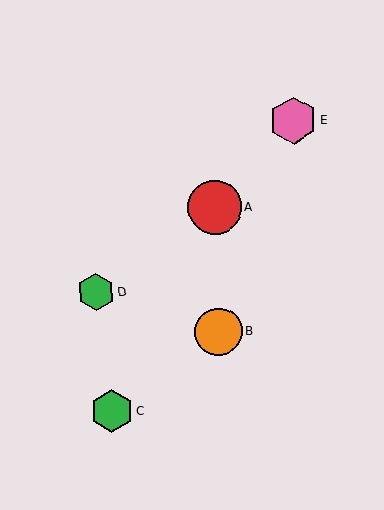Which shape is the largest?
The red circle (labeled A) is the largest.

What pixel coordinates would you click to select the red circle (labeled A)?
Click at (215, 207) to select the red circle A.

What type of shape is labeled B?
Shape B is an orange circle.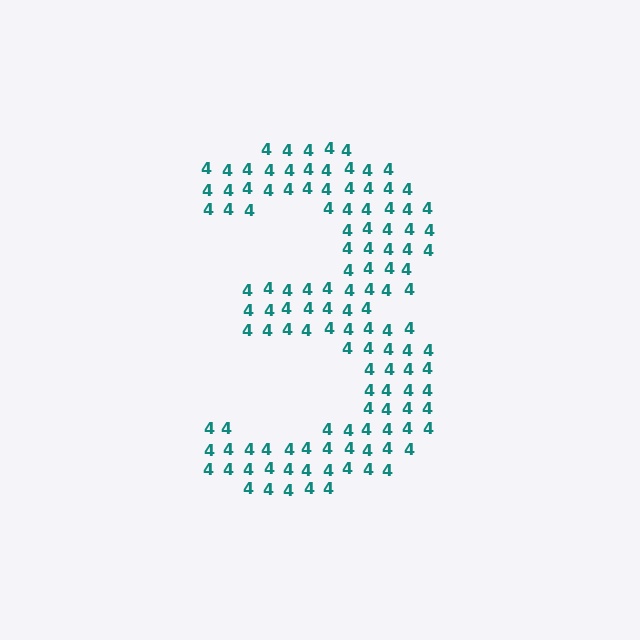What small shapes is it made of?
It is made of small digit 4's.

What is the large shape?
The large shape is the digit 3.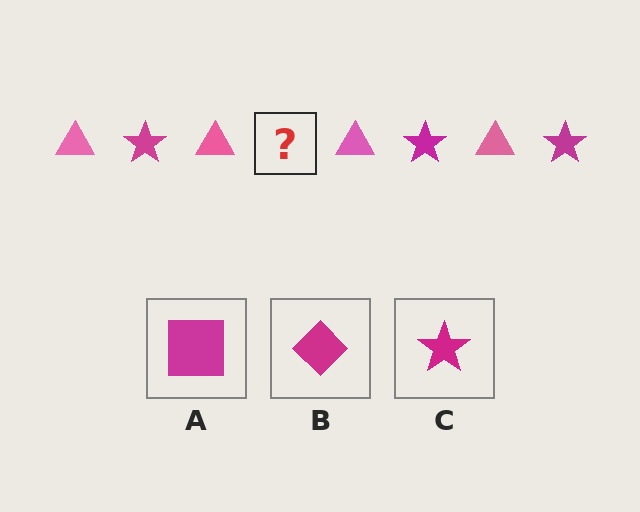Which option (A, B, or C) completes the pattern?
C.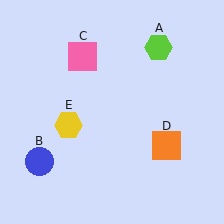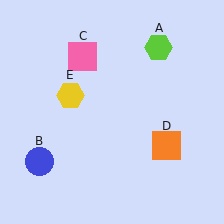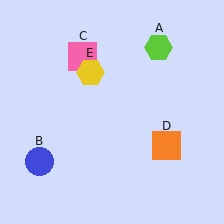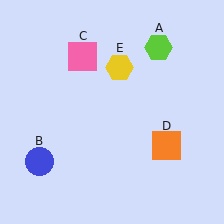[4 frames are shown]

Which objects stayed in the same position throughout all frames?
Lime hexagon (object A) and blue circle (object B) and pink square (object C) and orange square (object D) remained stationary.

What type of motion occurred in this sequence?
The yellow hexagon (object E) rotated clockwise around the center of the scene.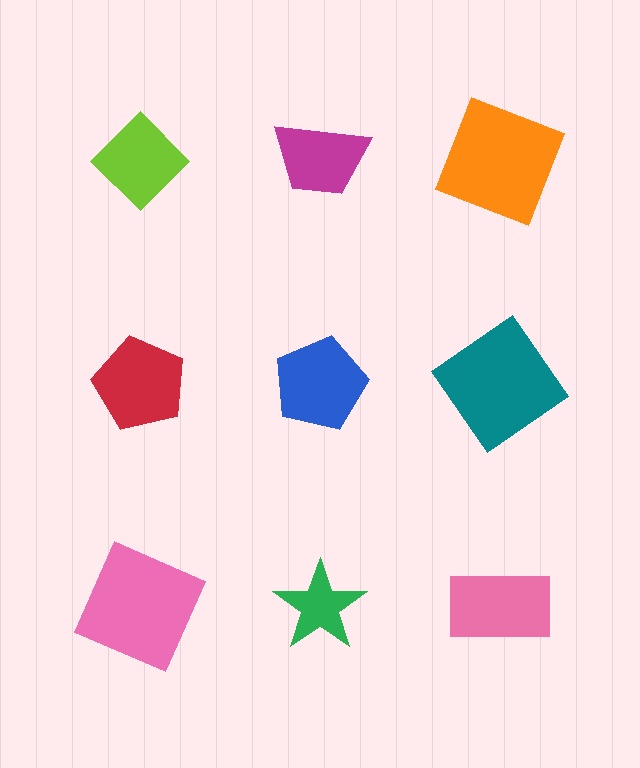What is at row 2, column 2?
A blue pentagon.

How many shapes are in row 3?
3 shapes.